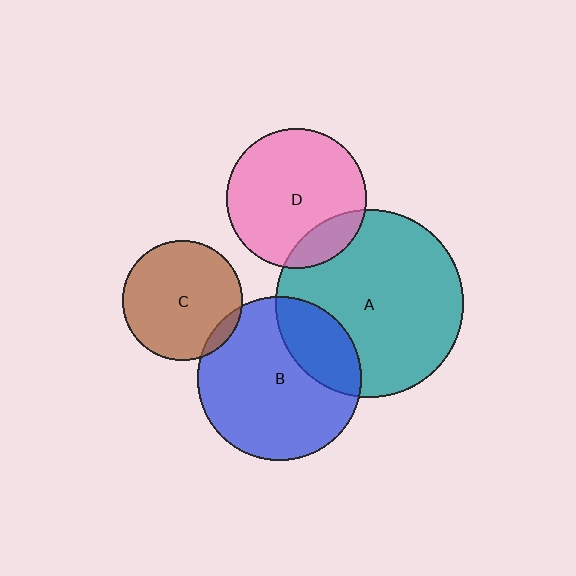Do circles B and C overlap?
Yes.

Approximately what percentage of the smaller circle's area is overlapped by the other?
Approximately 10%.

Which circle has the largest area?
Circle A (teal).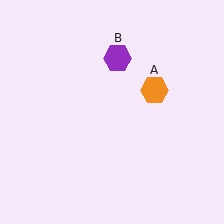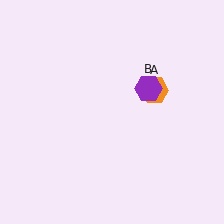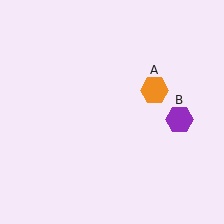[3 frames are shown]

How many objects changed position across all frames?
1 object changed position: purple hexagon (object B).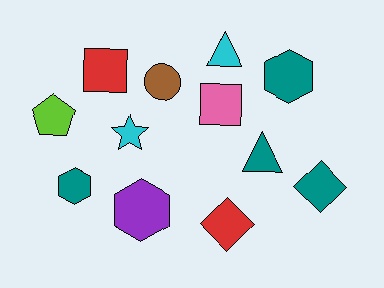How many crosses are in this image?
There are no crosses.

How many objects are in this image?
There are 12 objects.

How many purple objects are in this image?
There is 1 purple object.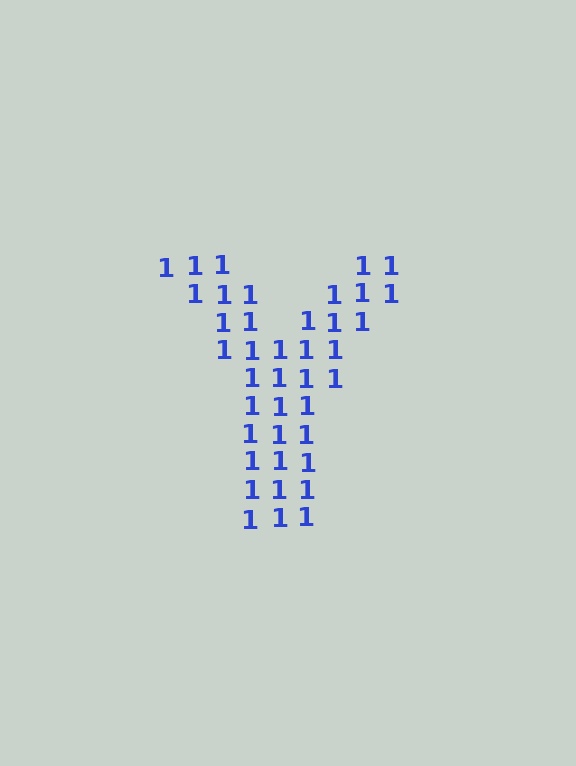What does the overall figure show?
The overall figure shows the letter Y.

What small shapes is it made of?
It is made of small digit 1's.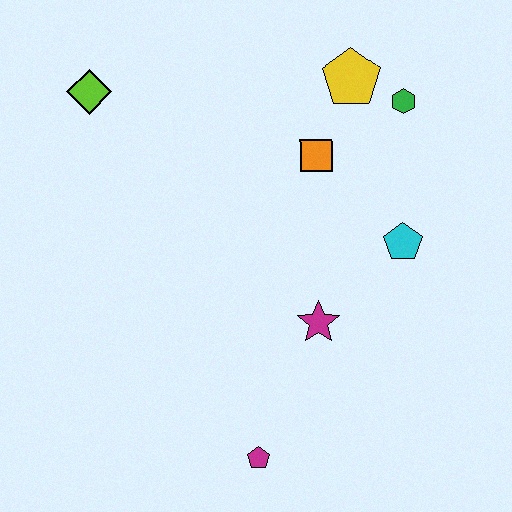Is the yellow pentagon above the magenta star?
Yes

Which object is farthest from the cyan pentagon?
The lime diamond is farthest from the cyan pentagon.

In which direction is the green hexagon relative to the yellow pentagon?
The green hexagon is to the right of the yellow pentagon.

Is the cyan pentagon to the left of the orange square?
No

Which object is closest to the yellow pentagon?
The green hexagon is closest to the yellow pentagon.